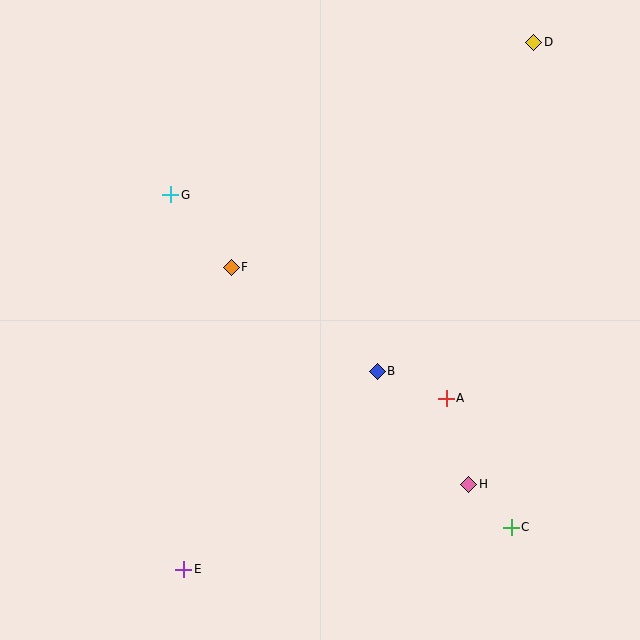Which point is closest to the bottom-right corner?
Point C is closest to the bottom-right corner.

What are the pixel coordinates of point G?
Point G is at (171, 195).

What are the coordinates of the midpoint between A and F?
The midpoint between A and F is at (339, 333).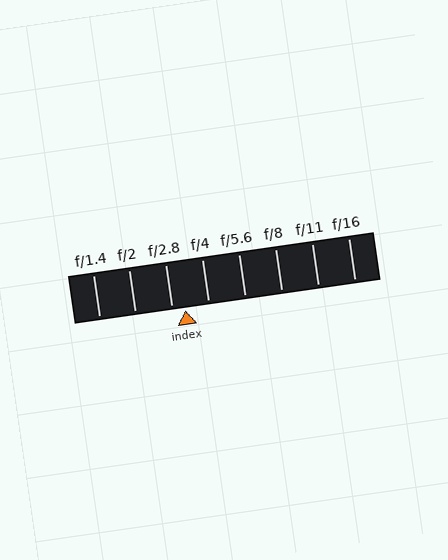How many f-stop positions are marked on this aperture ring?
There are 8 f-stop positions marked.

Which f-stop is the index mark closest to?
The index mark is closest to f/2.8.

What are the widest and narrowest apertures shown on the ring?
The widest aperture shown is f/1.4 and the narrowest is f/16.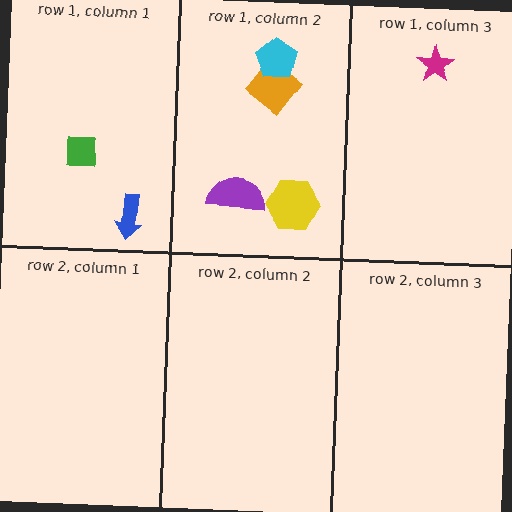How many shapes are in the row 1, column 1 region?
2.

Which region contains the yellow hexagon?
The row 1, column 2 region.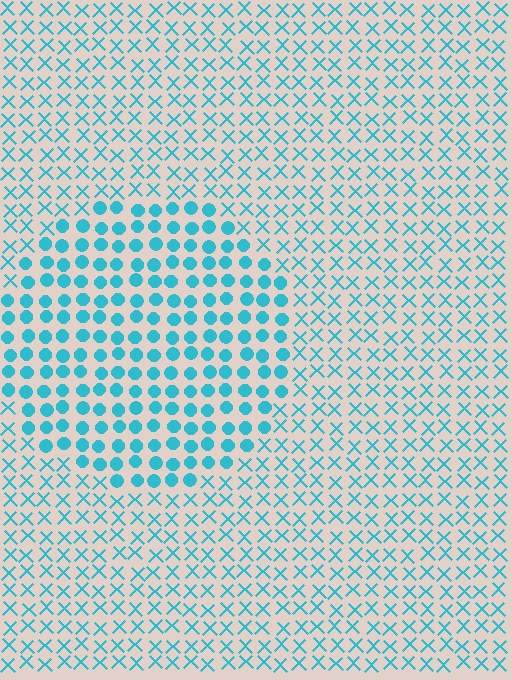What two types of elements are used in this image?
The image uses circles inside the circle region and X marks outside it.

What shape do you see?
I see a circle.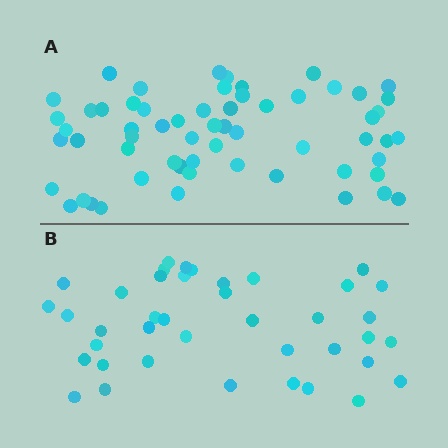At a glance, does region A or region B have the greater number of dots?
Region A (the top region) has more dots.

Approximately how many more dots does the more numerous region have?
Region A has approximately 20 more dots than region B.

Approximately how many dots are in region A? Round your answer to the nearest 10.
About 60 dots.